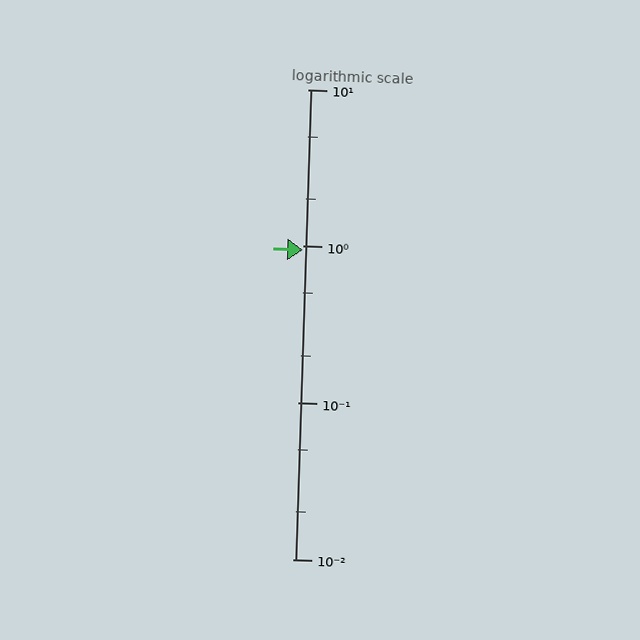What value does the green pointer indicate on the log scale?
The pointer indicates approximately 0.95.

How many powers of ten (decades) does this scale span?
The scale spans 3 decades, from 0.01 to 10.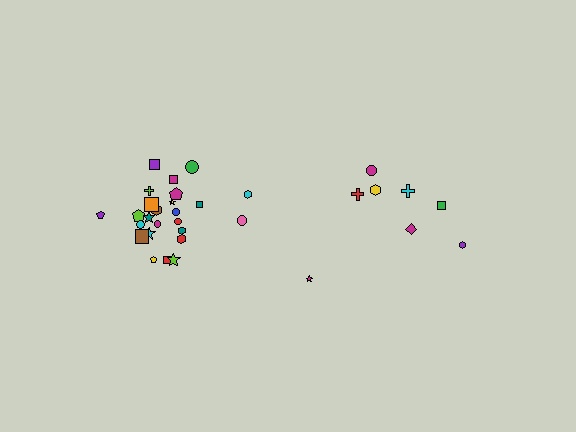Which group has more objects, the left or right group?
The left group.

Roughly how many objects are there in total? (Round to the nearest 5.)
Roughly 35 objects in total.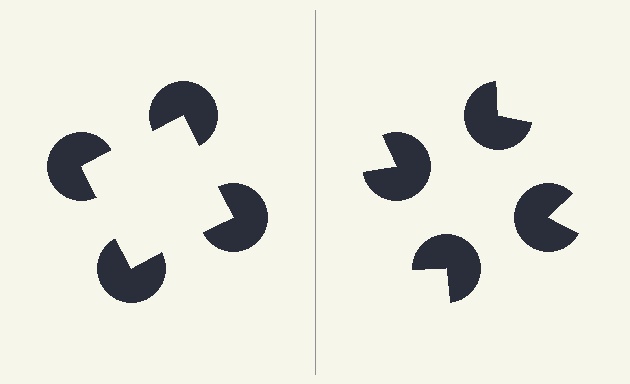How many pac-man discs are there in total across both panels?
8 — 4 on each side.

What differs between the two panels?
The pac-man discs are positioned identically on both sides; only the wedge orientations differ. On the left they align to a square; on the right they are misaligned.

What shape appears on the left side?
An illusory square.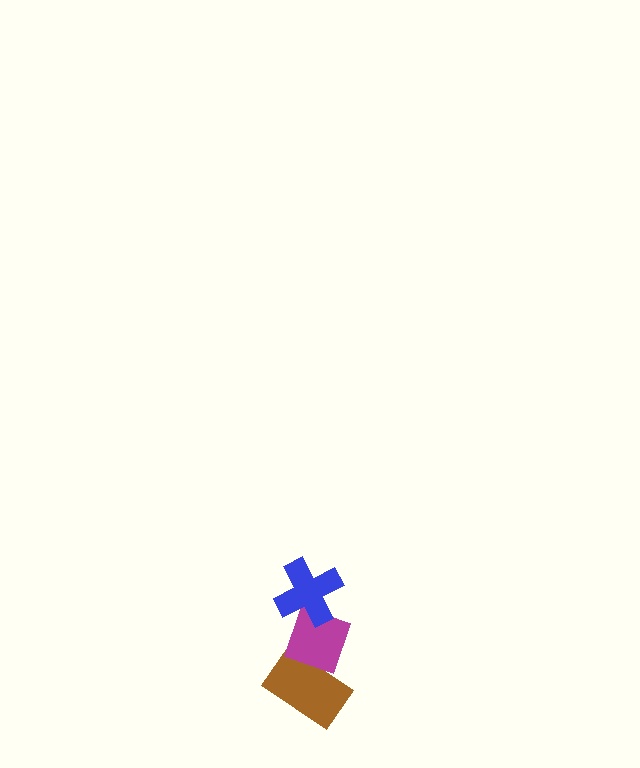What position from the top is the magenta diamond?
The magenta diamond is 2nd from the top.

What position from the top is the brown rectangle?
The brown rectangle is 3rd from the top.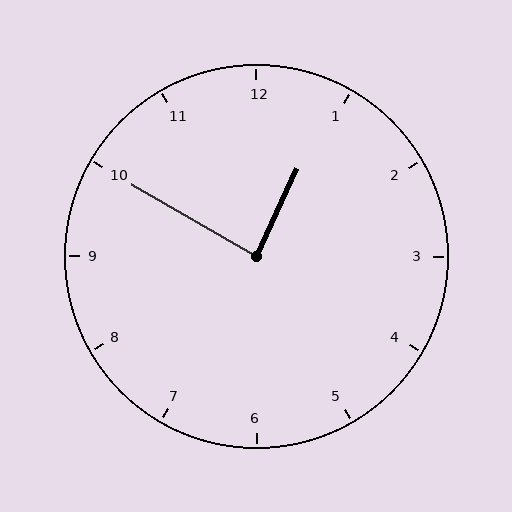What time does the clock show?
12:50.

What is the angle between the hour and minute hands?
Approximately 85 degrees.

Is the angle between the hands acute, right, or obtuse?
It is right.